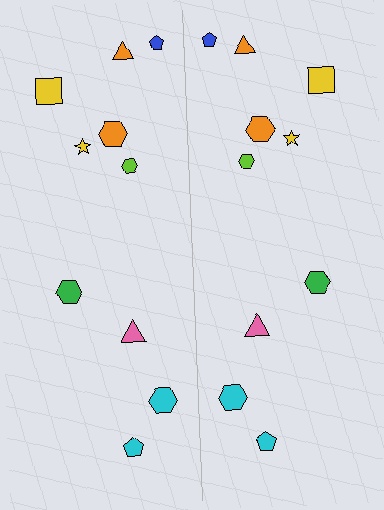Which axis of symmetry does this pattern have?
The pattern has a vertical axis of symmetry running through the center of the image.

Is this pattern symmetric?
Yes, this pattern has bilateral (reflection) symmetry.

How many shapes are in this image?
There are 20 shapes in this image.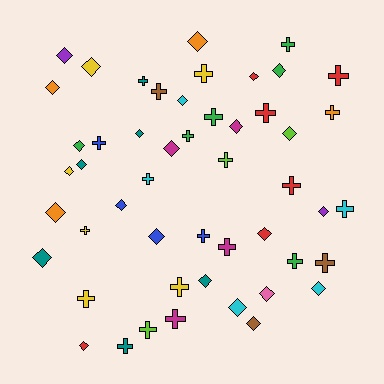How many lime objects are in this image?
There are 3 lime objects.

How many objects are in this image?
There are 50 objects.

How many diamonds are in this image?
There are 26 diamonds.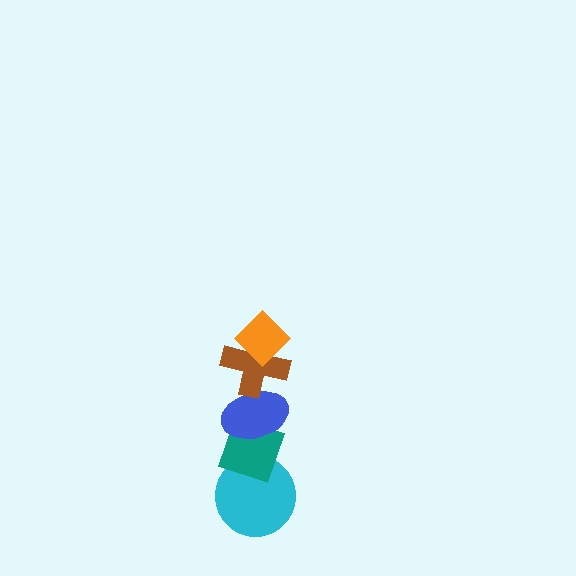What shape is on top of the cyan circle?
The teal diamond is on top of the cyan circle.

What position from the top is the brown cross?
The brown cross is 2nd from the top.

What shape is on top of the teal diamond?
The blue ellipse is on top of the teal diamond.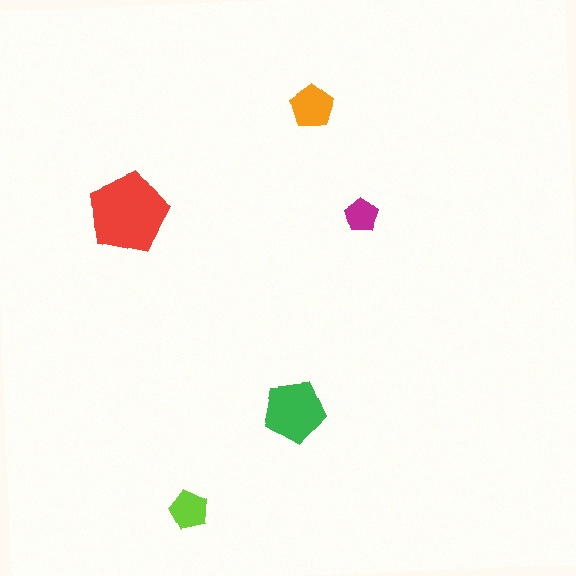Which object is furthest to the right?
The magenta pentagon is rightmost.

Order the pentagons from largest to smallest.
the red one, the green one, the orange one, the lime one, the magenta one.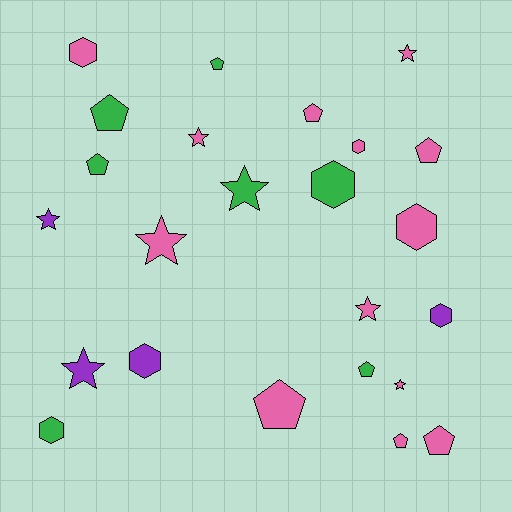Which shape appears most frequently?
Pentagon, with 9 objects.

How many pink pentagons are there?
There are 5 pink pentagons.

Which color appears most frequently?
Pink, with 13 objects.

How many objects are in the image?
There are 24 objects.